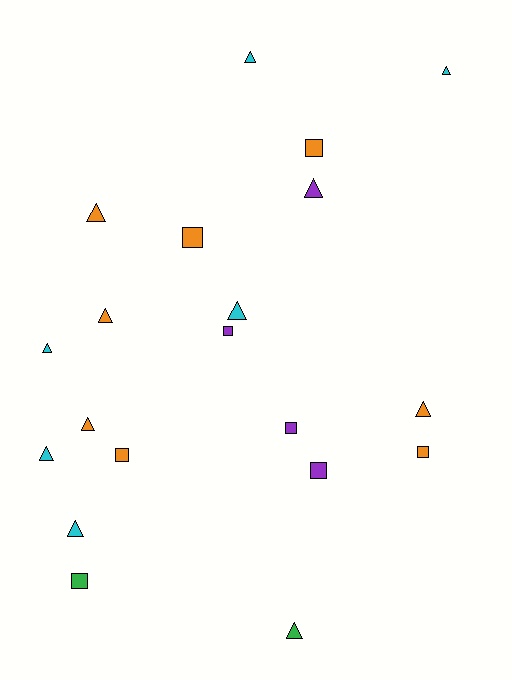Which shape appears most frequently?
Triangle, with 12 objects.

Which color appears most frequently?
Orange, with 8 objects.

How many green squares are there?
There is 1 green square.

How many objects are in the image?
There are 20 objects.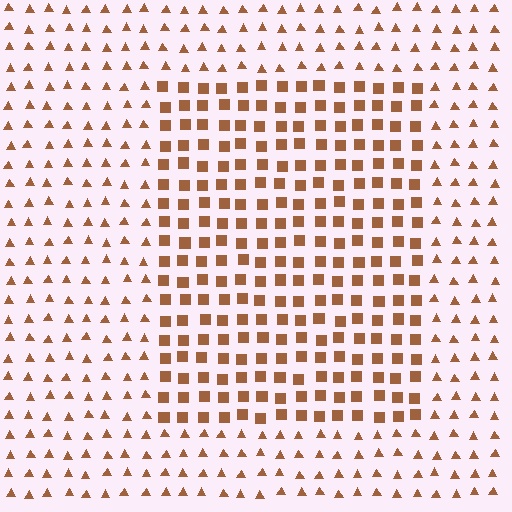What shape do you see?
I see a rectangle.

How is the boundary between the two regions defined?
The boundary is defined by a change in element shape: squares inside vs. triangles outside. All elements share the same color and spacing.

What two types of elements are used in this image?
The image uses squares inside the rectangle region and triangles outside it.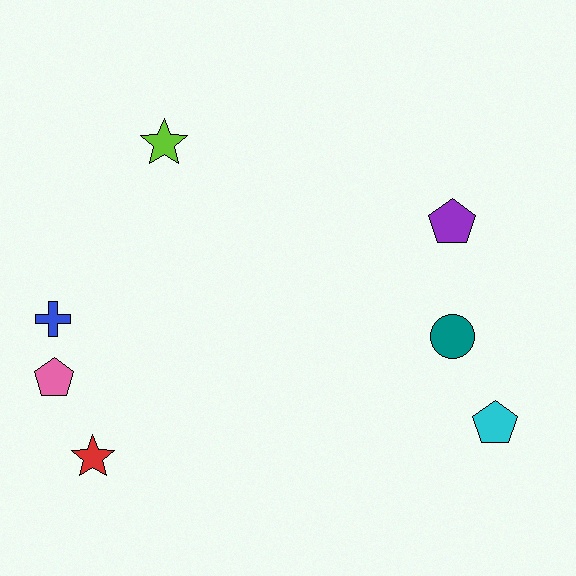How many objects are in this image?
There are 7 objects.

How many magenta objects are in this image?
There are no magenta objects.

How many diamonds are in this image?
There are no diamonds.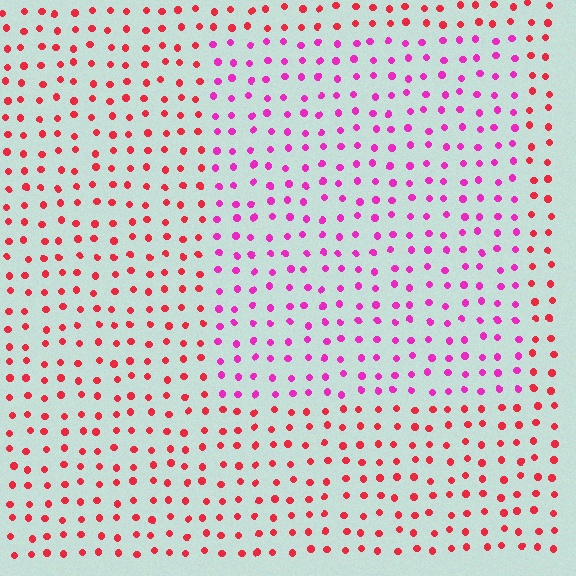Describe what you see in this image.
The image is filled with small red elements in a uniform arrangement. A rectangle-shaped region is visible where the elements are tinted to a slightly different hue, forming a subtle color boundary.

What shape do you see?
I see a rectangle.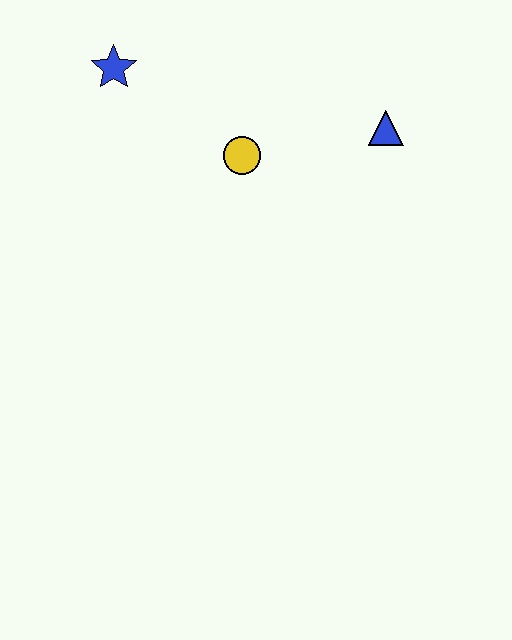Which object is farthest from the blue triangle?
The blue star is farthest from the blue triangle.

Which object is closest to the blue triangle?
The yellow circle is closest to the blue triangle.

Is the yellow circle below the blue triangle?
Yes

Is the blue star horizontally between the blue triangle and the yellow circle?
No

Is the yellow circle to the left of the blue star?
No